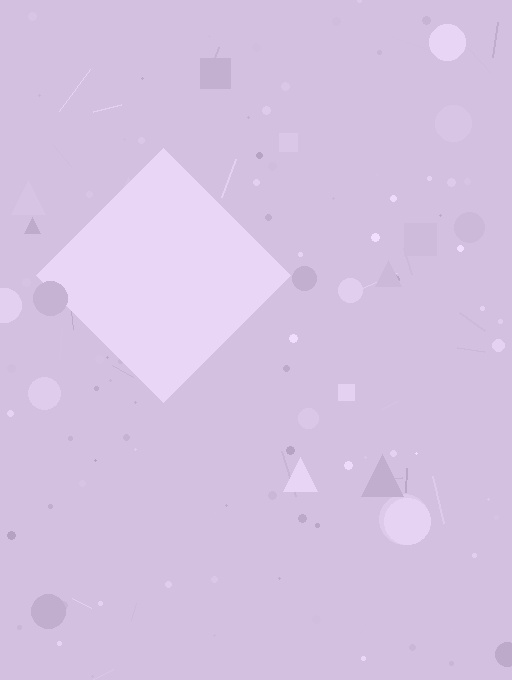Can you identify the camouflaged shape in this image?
The camouflaged shape is a diamond.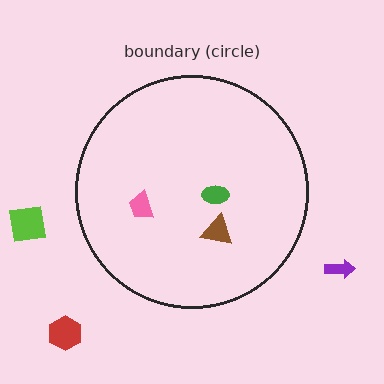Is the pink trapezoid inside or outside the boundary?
Inside.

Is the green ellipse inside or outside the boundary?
Inside.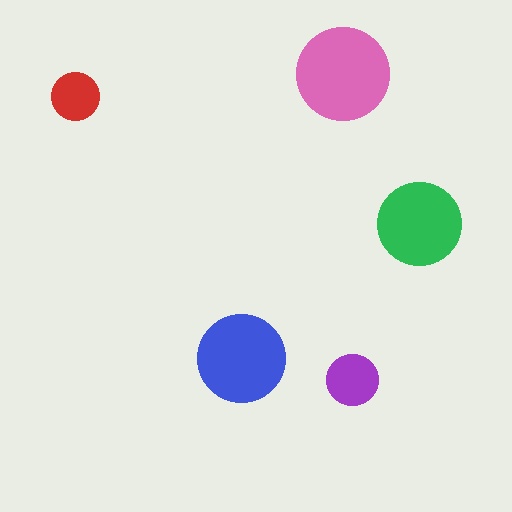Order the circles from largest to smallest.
the pink one, the blue one, the green one, the purple one, the red one.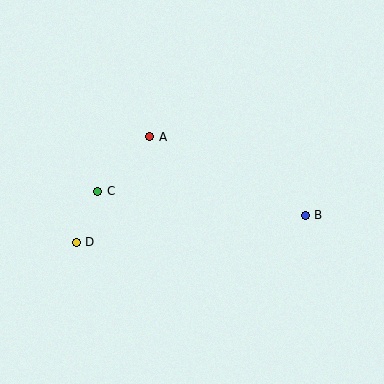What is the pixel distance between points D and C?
The distance between D and C is 55 pixels.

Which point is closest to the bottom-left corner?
Point D is closest to the bottom-left corner.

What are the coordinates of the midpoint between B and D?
The midpoint between B and D is at (191, 229).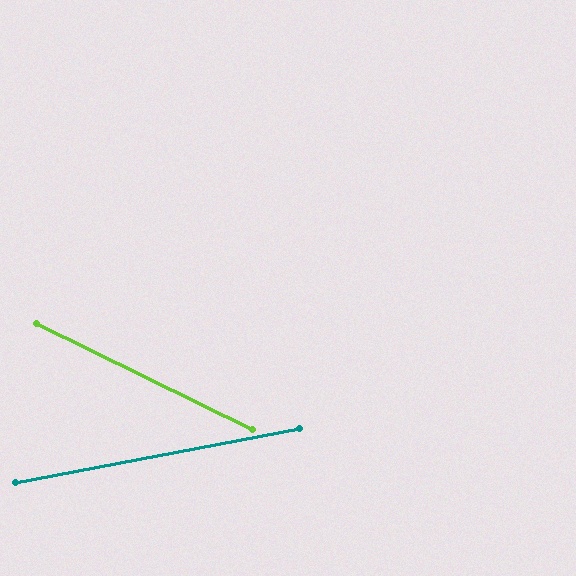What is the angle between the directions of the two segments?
Approximately 37 degrees.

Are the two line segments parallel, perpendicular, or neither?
Neither parallel nor perpendicular — they differ by about 37°.